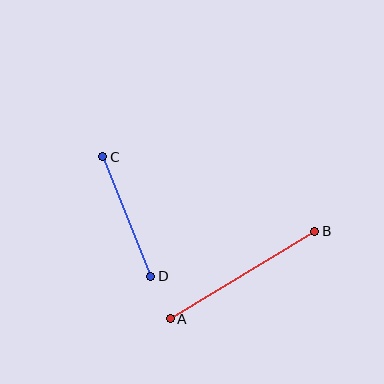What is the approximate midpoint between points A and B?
The midpoint is at approximately (242, 275) pixels.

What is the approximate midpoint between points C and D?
The midpoint is at approximately (127, 216) pixels.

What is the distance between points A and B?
The distance is approximately 169 pixels.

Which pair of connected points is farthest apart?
Points A and B are farthest apart.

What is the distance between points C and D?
The distance is approximately 129 pixels.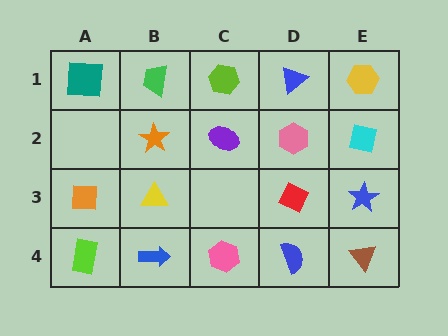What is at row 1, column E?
A yellow hexagon.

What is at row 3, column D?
A red diamond.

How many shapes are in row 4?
5 shapes.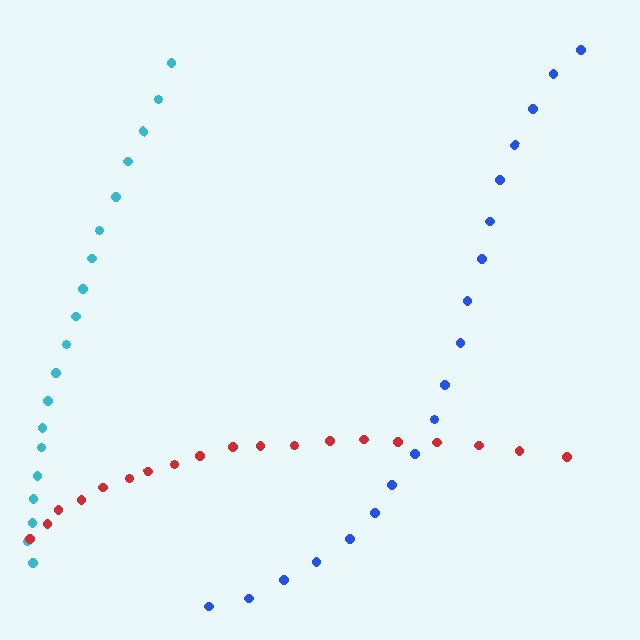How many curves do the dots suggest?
There are 3 distinct paths.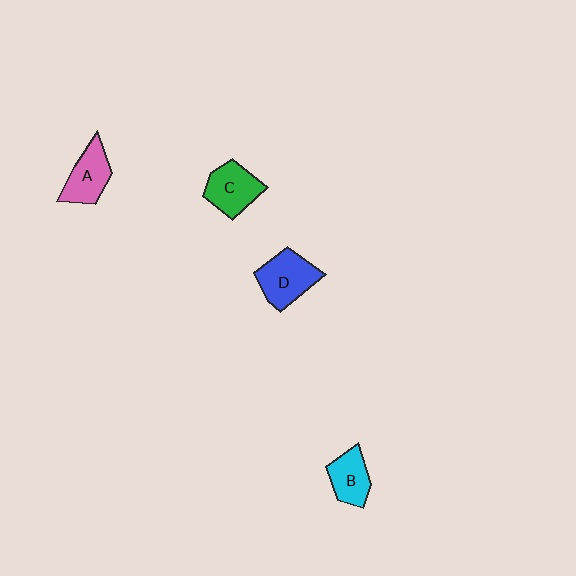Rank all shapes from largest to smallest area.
From largest to smallest: D (blue), C (green), A (pink), B (cyan).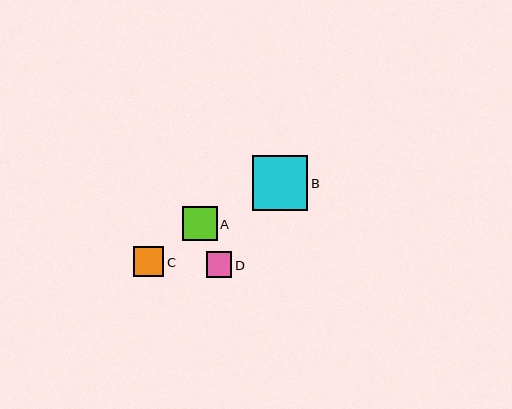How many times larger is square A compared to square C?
Square A is approximately 1.2 times the size of square C.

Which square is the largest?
Square B is the largest with a size of approximately 55 pixels.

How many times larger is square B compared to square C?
Square B is approximately 1.8 times the size of square C.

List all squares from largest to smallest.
From largest to smallest: B, A, C, D.